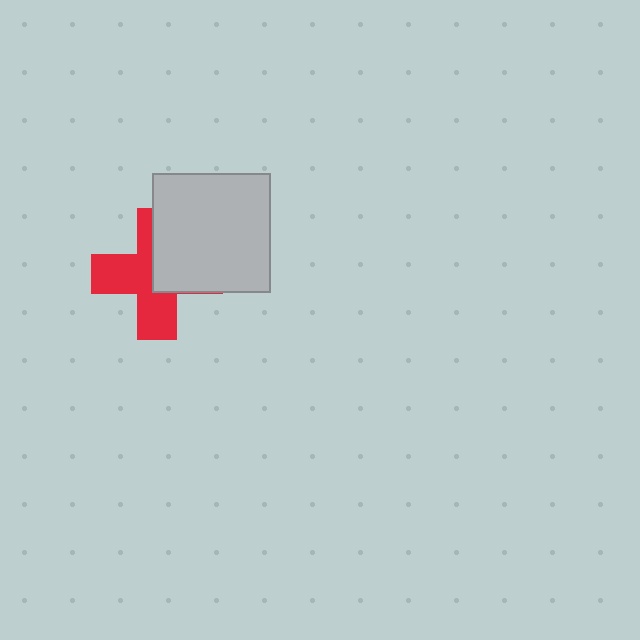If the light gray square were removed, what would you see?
You would see the complete red cross.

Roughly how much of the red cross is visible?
About half of it is visible (roughly 55%).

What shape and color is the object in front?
The object in front is a light gray square.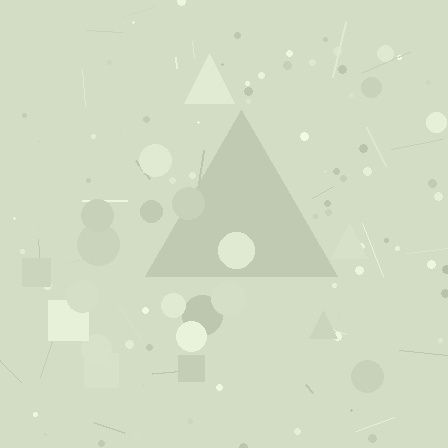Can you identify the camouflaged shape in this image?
The camouflaged shape is a triangle.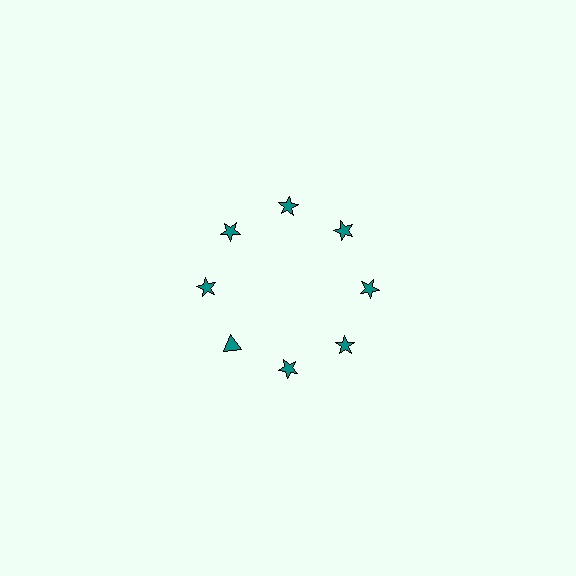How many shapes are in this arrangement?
There are 8 shapes arranged in a ring pattern.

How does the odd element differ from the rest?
It has a different shape: triangle instead of star.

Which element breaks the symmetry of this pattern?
The teal triangle at roughly the 8 o'clock position breaks the symmetry. All other shapes are teal stars.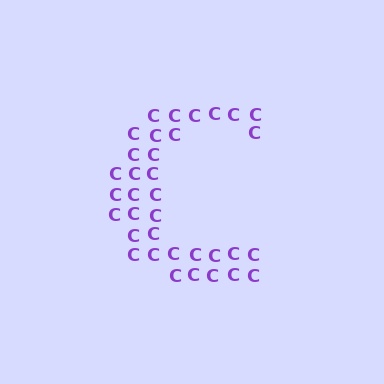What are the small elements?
The small elements are letter C's.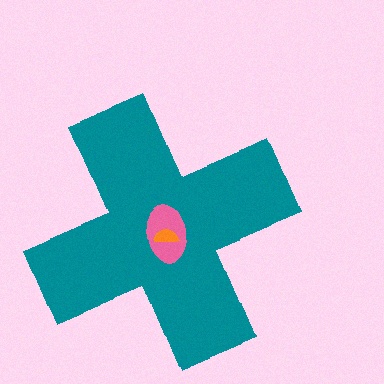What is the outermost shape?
The teal cross.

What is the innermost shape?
The orange semicircle.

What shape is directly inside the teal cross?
The pink ellipse.